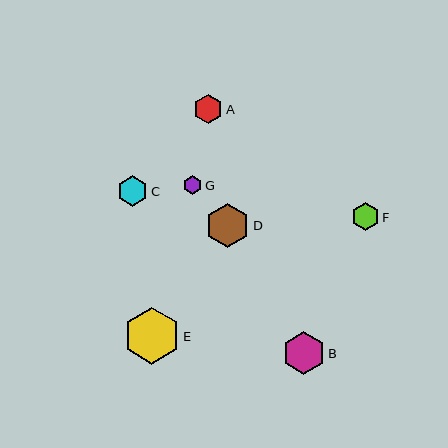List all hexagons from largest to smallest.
From largest to smallest: E, D, B, C, A, F, G.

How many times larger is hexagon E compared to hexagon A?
Hexagon E is approximately 1.9 times the size of hexagon A.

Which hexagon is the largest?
Hexagon E is the largest with a size of approximately 57 pixels.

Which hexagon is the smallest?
Hexagon G is the smallest with a size of approximately 19 pixels.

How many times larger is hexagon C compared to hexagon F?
Hexagon C is approximately 1.1 times the size of hexagon F.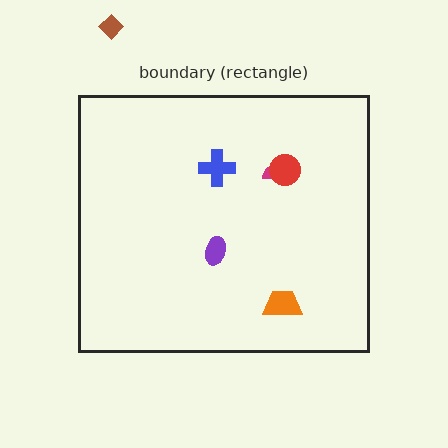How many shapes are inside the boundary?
5 inside, 1 outside.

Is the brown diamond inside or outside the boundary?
Outside.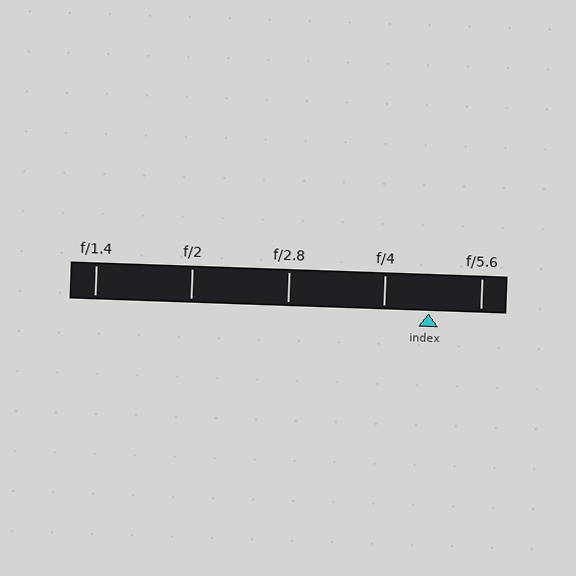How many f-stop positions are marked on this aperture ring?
There are 5 f-stop positions marked.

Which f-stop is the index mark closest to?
The index mark is closest to f/4.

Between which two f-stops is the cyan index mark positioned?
The index mark is between f/4 and f/5.6.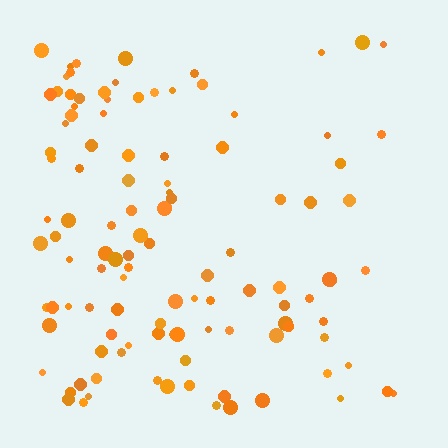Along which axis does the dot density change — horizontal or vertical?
Horizontal.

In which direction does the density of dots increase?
From right to left, with the left side densest.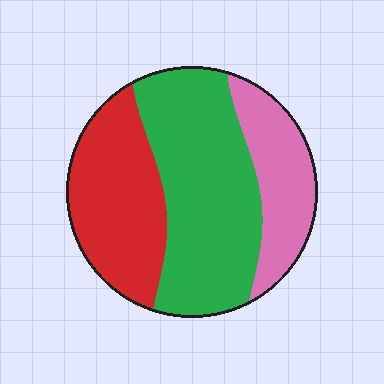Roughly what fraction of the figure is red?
Red takes up between a quarter and a half of the figure.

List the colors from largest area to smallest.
From largest to smallest: green, red, pink.